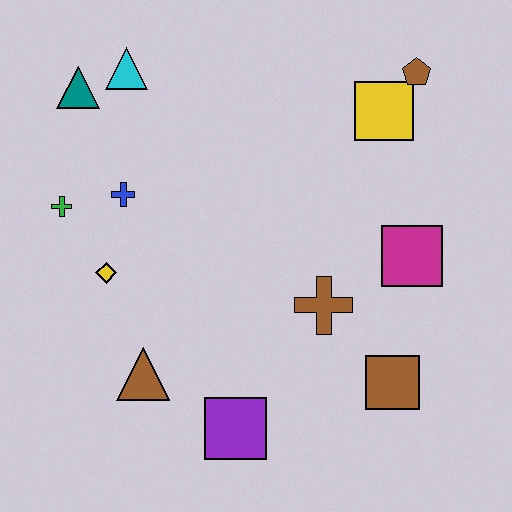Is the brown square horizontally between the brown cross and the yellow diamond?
No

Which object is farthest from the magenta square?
The teal triangle is farthest from the magenta square.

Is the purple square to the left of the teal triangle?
No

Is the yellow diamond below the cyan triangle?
Yes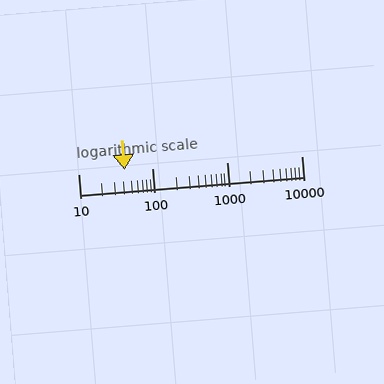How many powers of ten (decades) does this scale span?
The scale spans 3 decades, from 10 to 10000.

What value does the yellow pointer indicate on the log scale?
The pointer indicates approximately 42.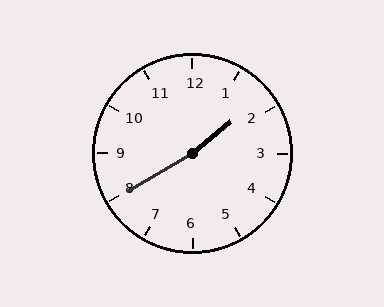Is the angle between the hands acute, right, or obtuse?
It is obtuse.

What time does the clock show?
1:40.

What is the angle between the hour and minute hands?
Approximately 170 degrees.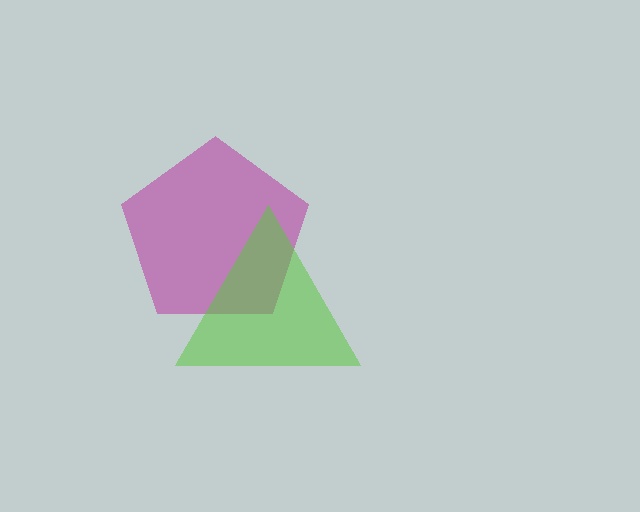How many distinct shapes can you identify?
There are 2 distinct shapes: a magenta pentagon, a lime triangle.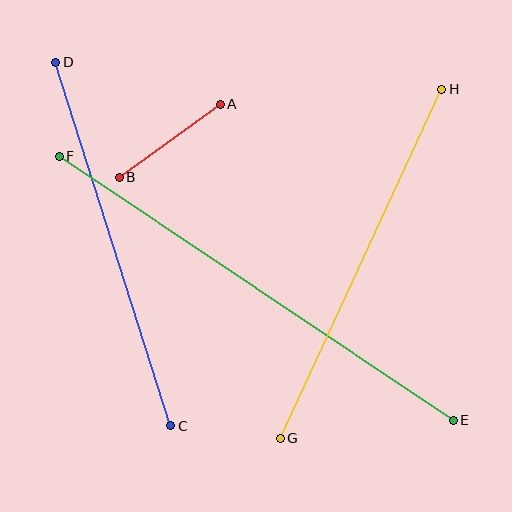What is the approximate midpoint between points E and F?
The midpoint is at approximately (256, 288) pixels.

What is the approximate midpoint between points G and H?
The midpoint is at approximately (361, 264) pixels.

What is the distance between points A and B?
The distance is approximately 125 pixels.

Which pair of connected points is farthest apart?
Points E and F are farthest apart.